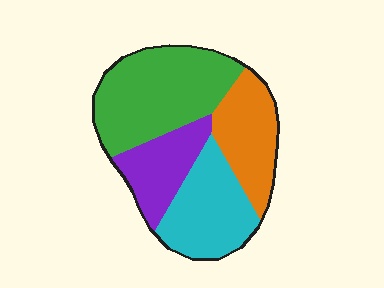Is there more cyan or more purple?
Cyan.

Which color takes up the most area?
Green, at roughly 35%.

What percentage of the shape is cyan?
Cyan covers around 25% of the shape.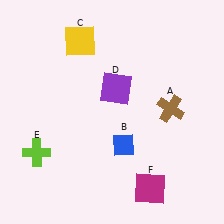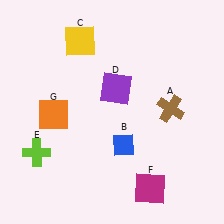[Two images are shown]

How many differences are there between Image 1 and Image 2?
There is 1 difference between the two images.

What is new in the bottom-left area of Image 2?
An orange square (G) was added in the bottom-left area of Image 2.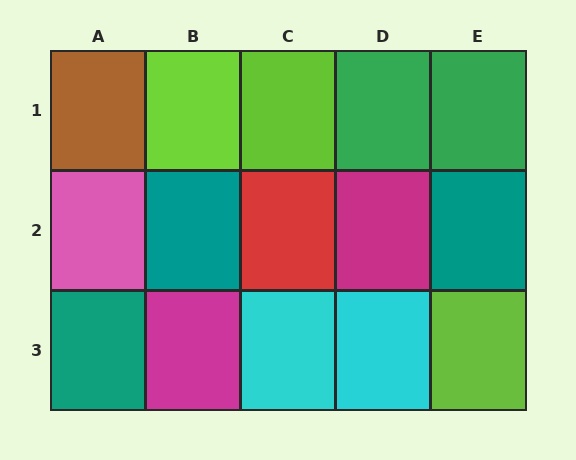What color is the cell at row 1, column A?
Brown.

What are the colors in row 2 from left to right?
Pink, teal, red, magenta, teal.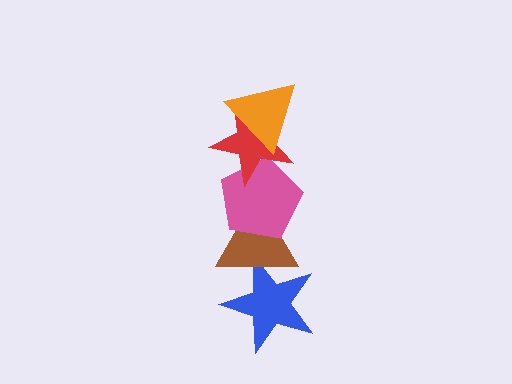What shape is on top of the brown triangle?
The pink pentagon is on top of the brown triangle.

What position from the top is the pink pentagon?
The pink pentagon is 3rd from the top.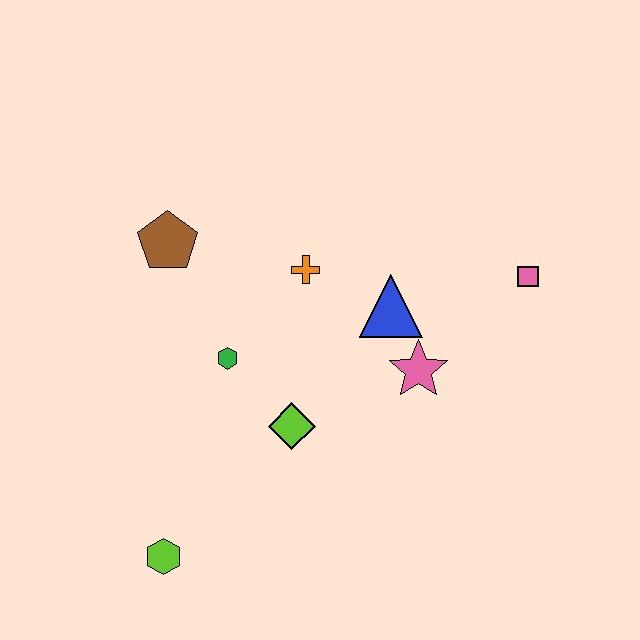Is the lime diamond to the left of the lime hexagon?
No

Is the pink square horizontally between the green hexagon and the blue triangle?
No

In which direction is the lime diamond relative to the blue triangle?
The lime diamond is below the blue triangle.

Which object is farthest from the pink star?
The lime hexagon is farthest from the pink star.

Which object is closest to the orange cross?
The blue triangle is closest to the orange cross.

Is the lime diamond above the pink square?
No